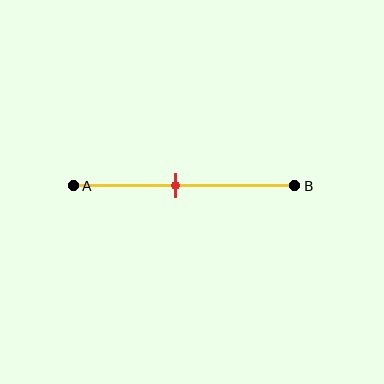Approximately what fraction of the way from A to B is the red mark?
The red mark is approximately 45% of the way from A to B.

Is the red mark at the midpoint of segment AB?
No, the mark is at about 45% from A, not at the 50% midpoint.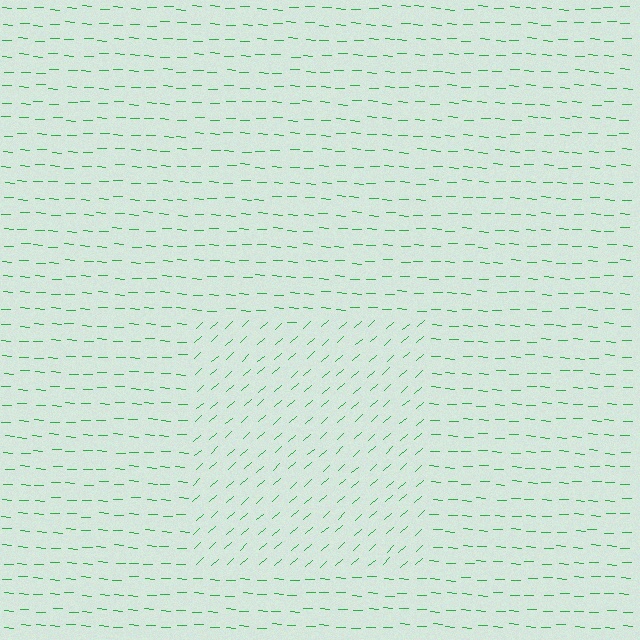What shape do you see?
I see a rectangle.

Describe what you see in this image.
The image is filled with small green line segments. A rectangle region in the image has lines oriented differently from the surrounding lines, creating a visible texture boundary.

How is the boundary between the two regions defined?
The boundary is defined purely by a change in line orientation (approximately 45 degrees difference). All lines are the same color and thickness.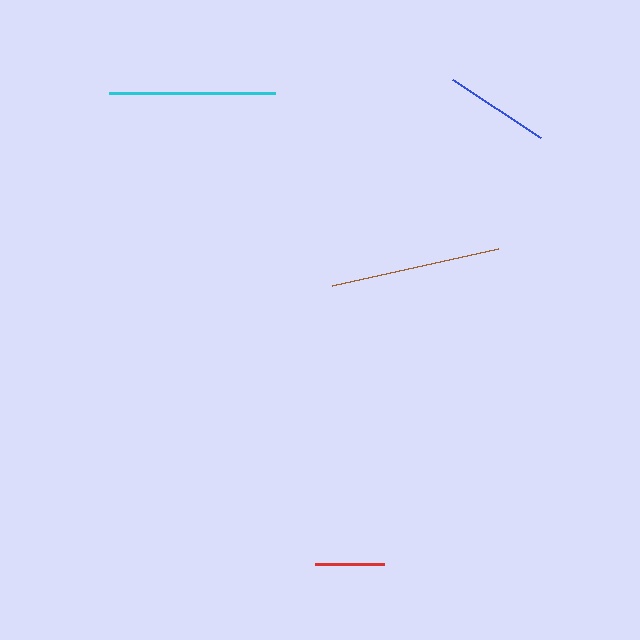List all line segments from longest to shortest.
From longest to shortest: brown, cyan, blue, red.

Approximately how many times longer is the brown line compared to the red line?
The brown line is approximately 2.5 times the length of the red line.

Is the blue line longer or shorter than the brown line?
The brown line is longer than the blue line.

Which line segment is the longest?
The brown line is the longest at approximately 170 pixels.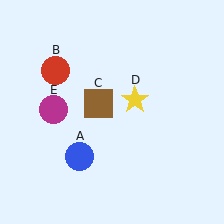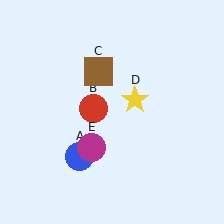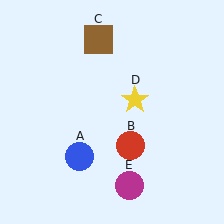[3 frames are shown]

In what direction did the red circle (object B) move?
The red circle (object B) moved down and to the right.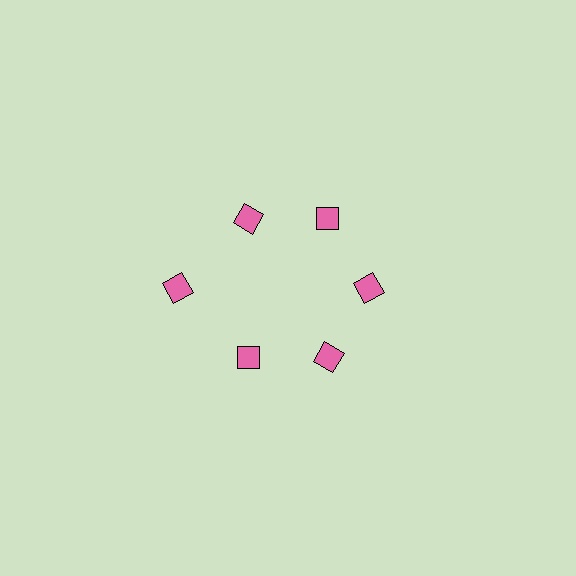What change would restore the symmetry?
The symmetry would be restored by moving it inward, back onto the ring so that all 6 diamonds sit at equal angles and equal distance from the center.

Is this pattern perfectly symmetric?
No. The 6 pink diamonds are arranged in a ring, but one element near the 9 o'clock position is pushed outward from the center, breaking the 6-fold rotational symmetry.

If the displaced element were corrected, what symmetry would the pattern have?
It would have 6-fold rotational symmetry — the pattern would map onto itself every 60 degrees.